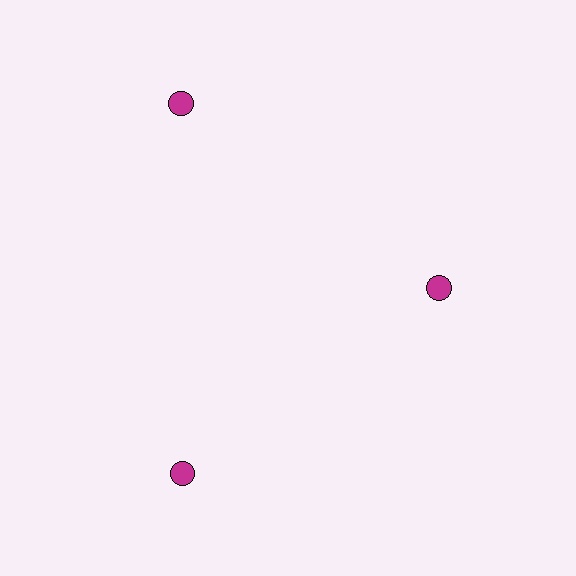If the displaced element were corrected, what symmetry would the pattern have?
It would have 3-fold rotational symmetry — the pattern would map onto itself every 120 degrees.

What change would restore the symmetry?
The symmetry would be restored by moving it outward, back onto the ring so that all 3 circles sit at equal angles and equal distance from the center.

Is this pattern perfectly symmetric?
No. The 3 magenta circles are arranged in a ring, but one element near the 3 o'clock position is pulled inward toward the center, breaking the 3-fold rotational symmetry.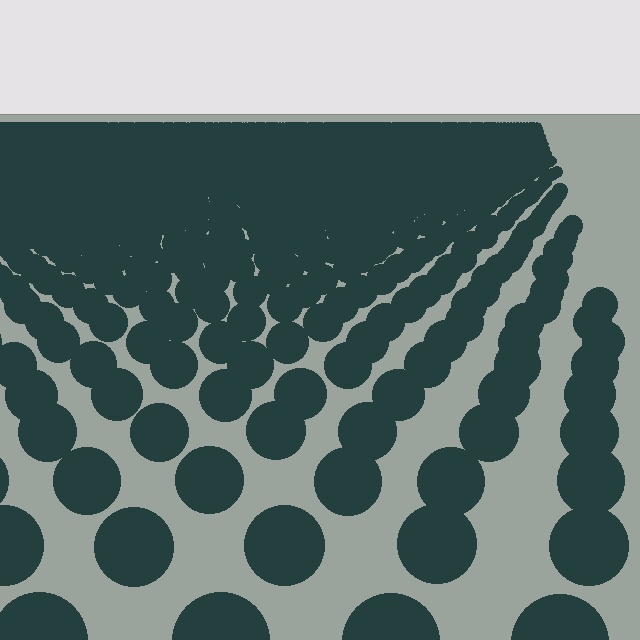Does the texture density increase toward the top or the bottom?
Density increases toward the top.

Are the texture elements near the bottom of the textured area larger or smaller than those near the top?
Larger. Near the bottom, elements are closer to the viewer and appear at a bigger on-screen size.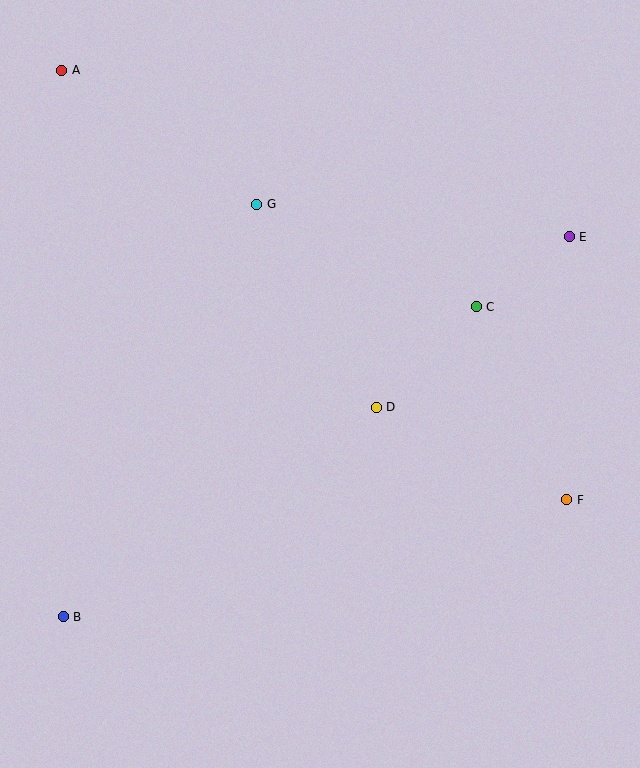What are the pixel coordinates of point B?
Point B is at (63, 617).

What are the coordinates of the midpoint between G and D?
The midpoint between G and D is at (316, 306).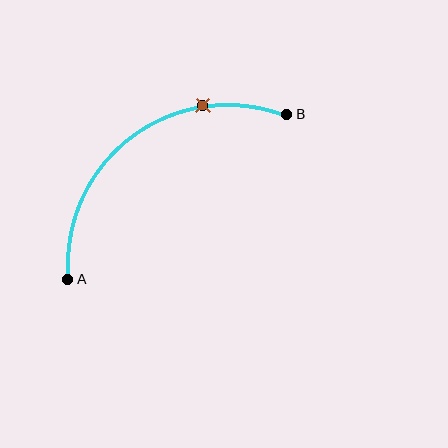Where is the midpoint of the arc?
The arc midpoint is the point on the curve farthest from the straight line joining A and B. It sits above and to the left of that line.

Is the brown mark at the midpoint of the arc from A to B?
No. The brown mark lies on the arc but is closer to endpoint B. The arc midpoint would be at the point on the curve equidistant along the arc from both A and B.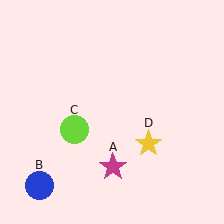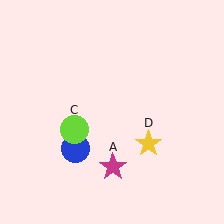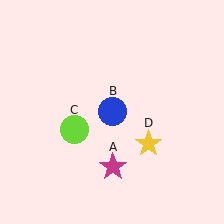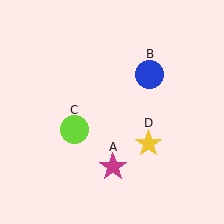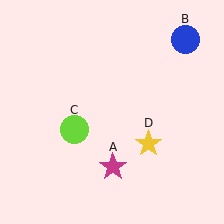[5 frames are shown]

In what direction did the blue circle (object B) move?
The blue circle (object B) moved up and to the right.